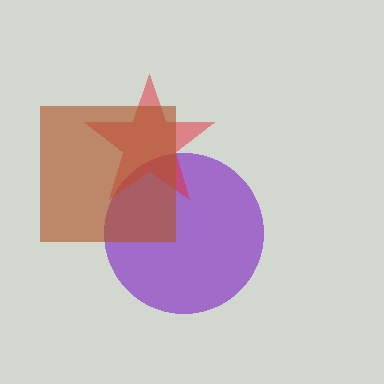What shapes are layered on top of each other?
The layered shapes are: a purple circle, a red star, a brown square.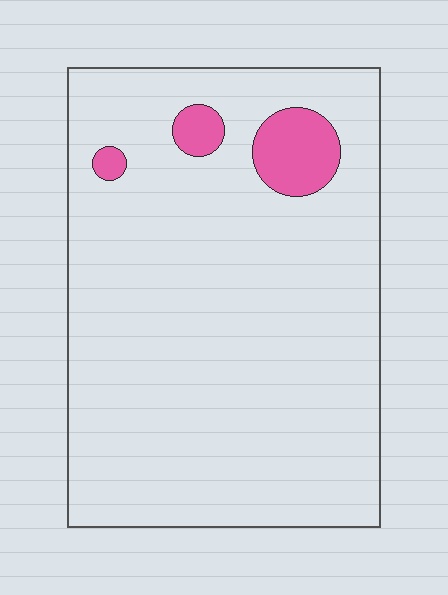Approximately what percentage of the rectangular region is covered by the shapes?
Approximately 5%.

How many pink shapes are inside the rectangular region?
3.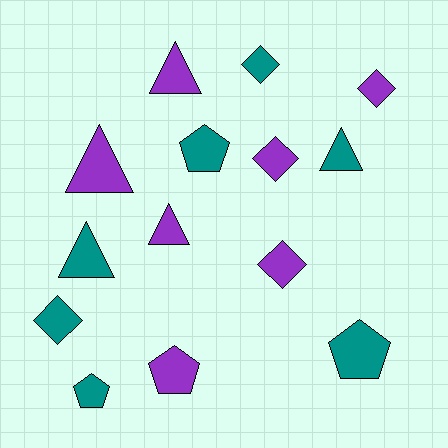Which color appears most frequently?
Teal, with 7 objects.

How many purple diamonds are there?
There are 3 purple diamonds.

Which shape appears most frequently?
Triangle, with 5 objects.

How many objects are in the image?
There are 14 objects.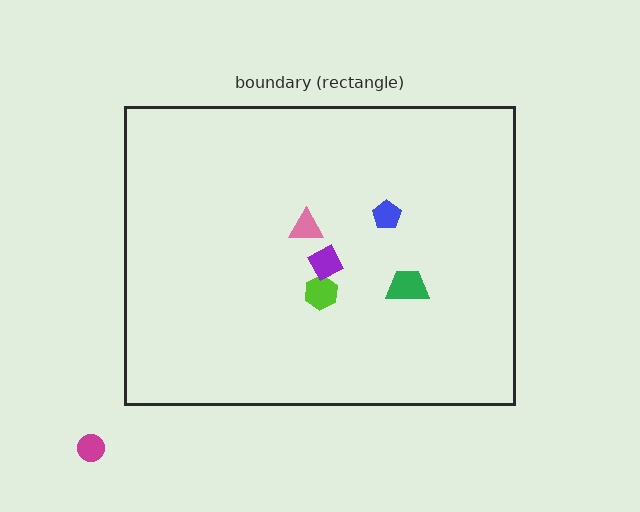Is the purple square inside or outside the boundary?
Inside.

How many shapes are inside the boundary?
5 inside, 1 outside.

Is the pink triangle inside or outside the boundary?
Inside.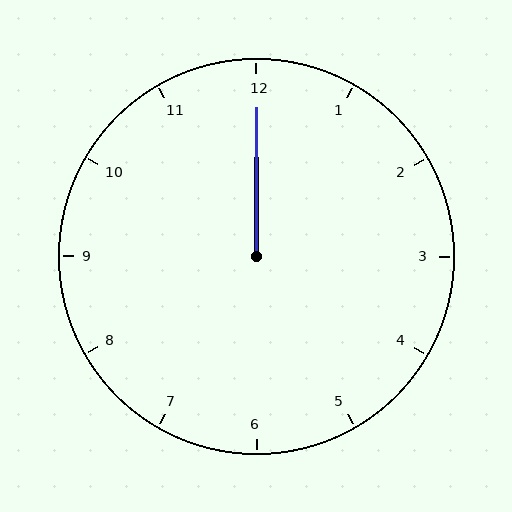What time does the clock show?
12:00.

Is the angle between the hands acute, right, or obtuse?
It is acute.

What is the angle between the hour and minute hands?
Approximately 0 degrees.